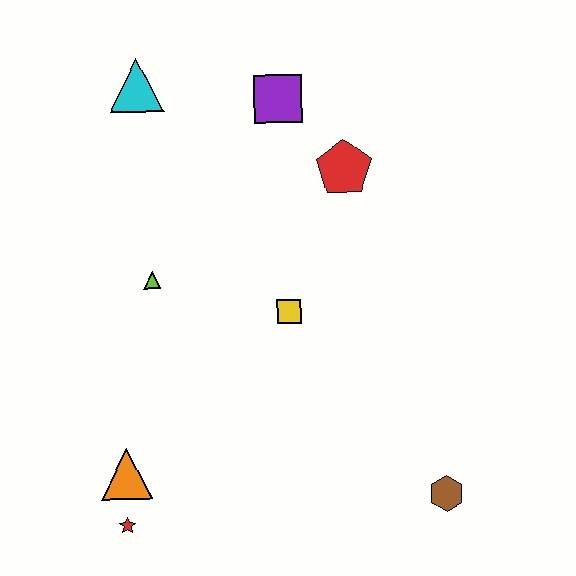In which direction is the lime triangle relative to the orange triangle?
The lime triangle is above the orange triangle.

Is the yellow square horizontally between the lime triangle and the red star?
No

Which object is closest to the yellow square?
The lime triangle is closest to the yellow square.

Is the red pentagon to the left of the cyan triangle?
No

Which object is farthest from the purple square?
The red star is farthest from the purple square.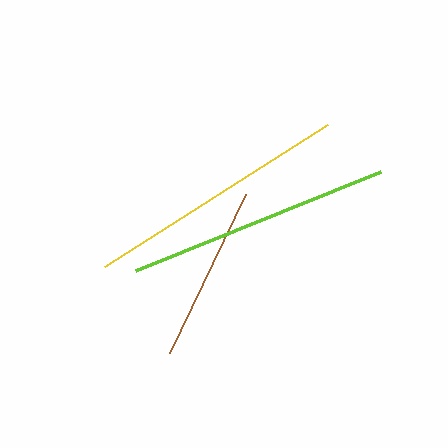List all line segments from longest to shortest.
From longest to shortest: yellow, lime, brown.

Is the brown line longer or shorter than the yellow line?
The yellow line is longer than the brown line.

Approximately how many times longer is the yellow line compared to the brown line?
The yellow line is approximately 1.5 times the length of the brown line.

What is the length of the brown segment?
The brown segment is approximately 177 pixels long.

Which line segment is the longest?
The yellow line is the longest at approximately 265 pixels.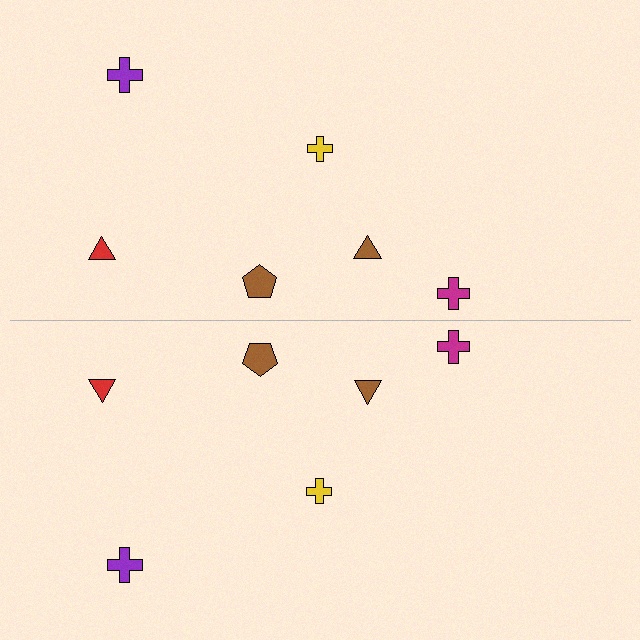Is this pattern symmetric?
Yes, this pattern has bilateral (reflection) symmetry.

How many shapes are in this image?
There are 12 shapes in this image.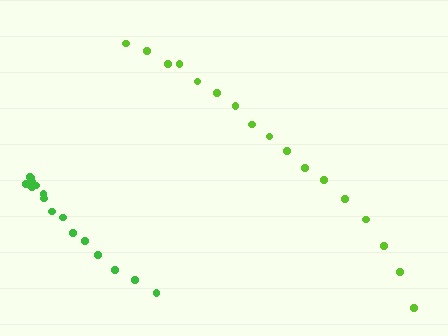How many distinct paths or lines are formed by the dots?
There are 2 distinct paths.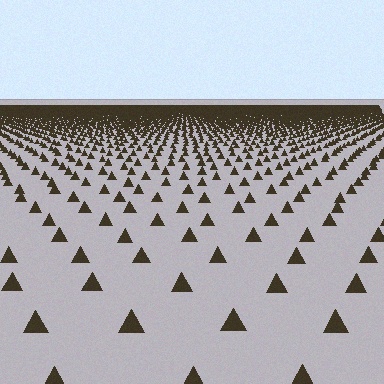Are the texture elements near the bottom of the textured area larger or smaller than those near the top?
Larger. Near the bottom, elements are closer to the viewer and appear at a bigger on-screen size.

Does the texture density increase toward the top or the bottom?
Density increases toward the top.